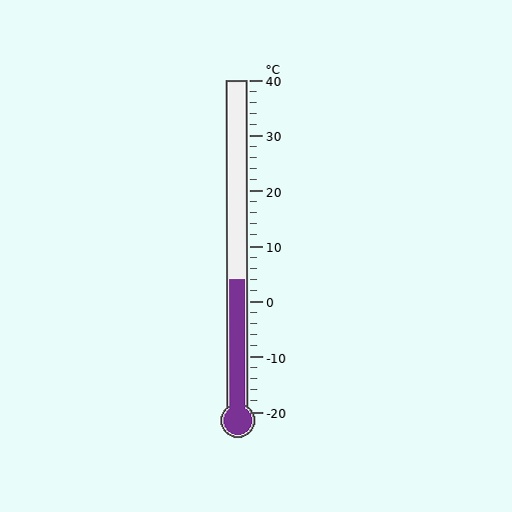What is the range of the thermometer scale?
The thermometer scale ranges from -20°C to 40°C.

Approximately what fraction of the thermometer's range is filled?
The thermometer is filled to approximately 40% of its range.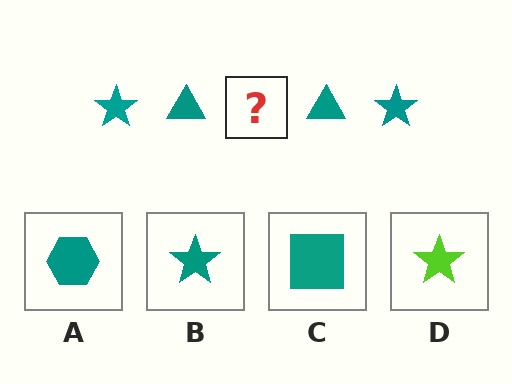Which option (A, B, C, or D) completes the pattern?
B.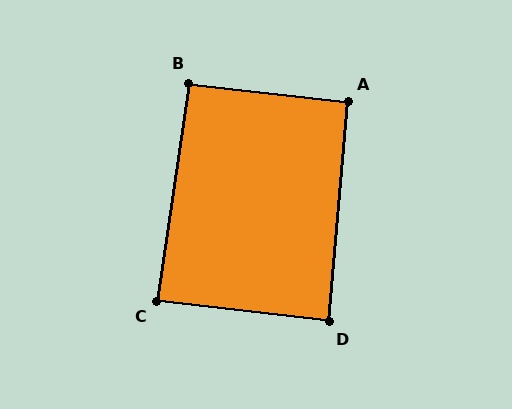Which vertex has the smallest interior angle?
D, at approximately 88 degrees.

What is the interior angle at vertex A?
Approximately 92 degrees (approximately right).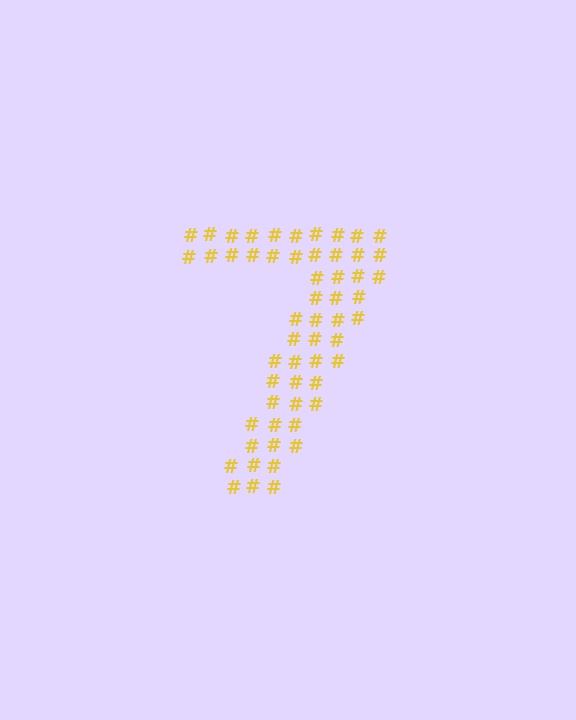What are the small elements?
The small elements are hash symbols.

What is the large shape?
The large shape is the digit 7.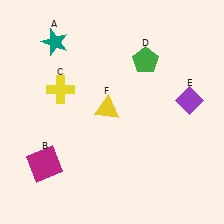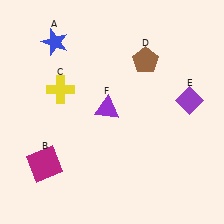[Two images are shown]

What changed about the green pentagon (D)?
In Image 1, D is green. In Image 2, it changed to brown.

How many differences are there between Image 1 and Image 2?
There are 3 differences between the two images.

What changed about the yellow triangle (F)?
In Image 1, F is yellow. In Image 2, it changed to purple.